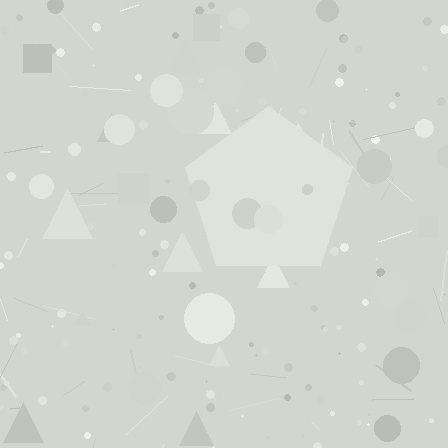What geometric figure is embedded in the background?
A pentagon is embedded in the background.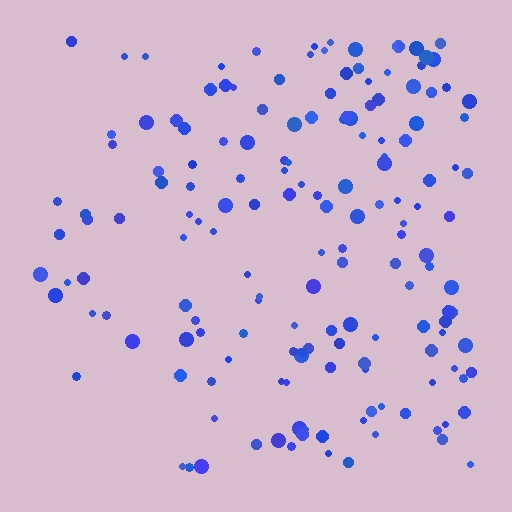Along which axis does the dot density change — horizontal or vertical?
Horizontal.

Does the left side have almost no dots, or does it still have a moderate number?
Still a moderate number, just noticeably fewer than the right.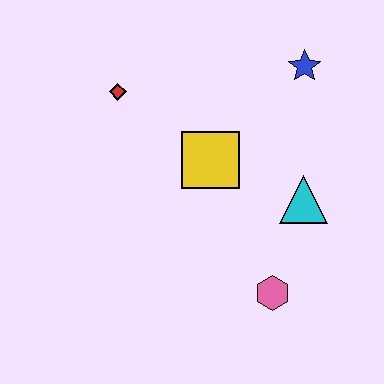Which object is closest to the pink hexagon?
The cyan triangle is closest to the pink hexagon.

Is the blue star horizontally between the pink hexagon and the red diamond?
No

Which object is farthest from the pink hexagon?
The red diamond is farthest from the pink hexagon.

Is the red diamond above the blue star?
No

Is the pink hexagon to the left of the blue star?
Yes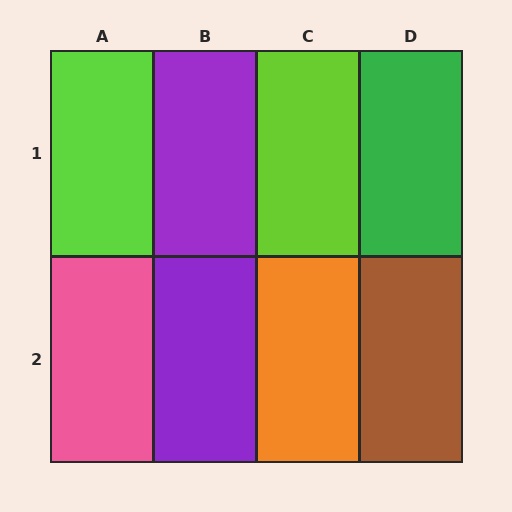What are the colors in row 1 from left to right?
Lime, purple, lime, green.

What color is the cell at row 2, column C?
Orange.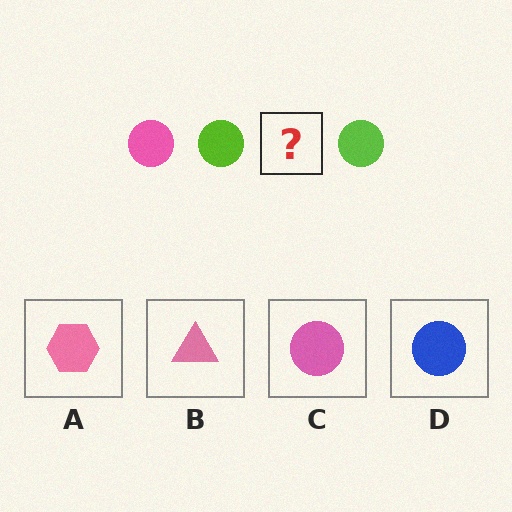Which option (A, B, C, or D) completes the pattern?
C.